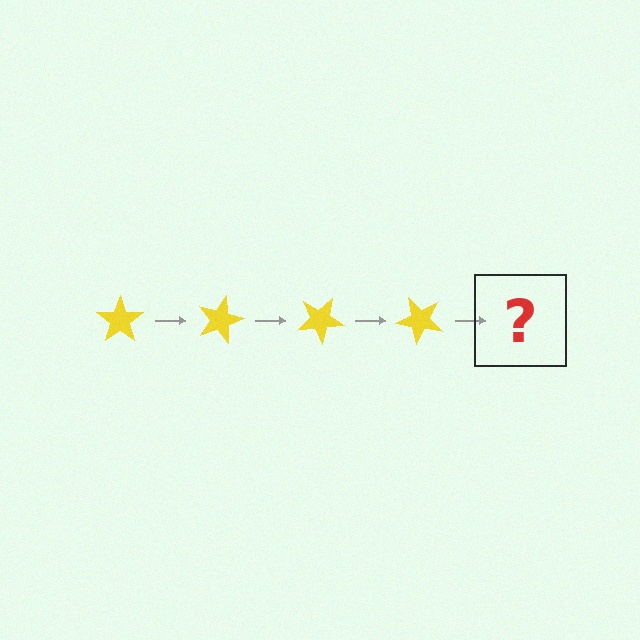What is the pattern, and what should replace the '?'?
The pattern is that the star rotates 15 degrees each step. The '?' should be a yellow star rotated 60 degrees.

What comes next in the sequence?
The next element should be a yellow star rotated 60 degrees.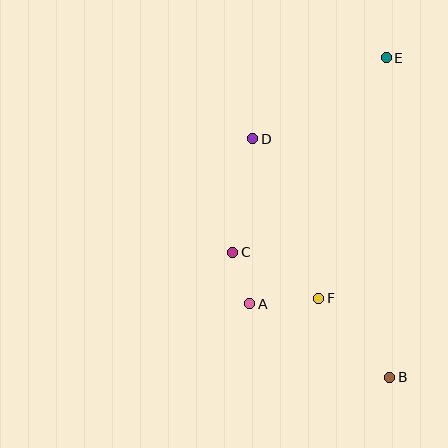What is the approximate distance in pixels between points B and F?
The distance between B and F is approximately 106 pixels.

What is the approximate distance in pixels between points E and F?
The distance between E and F is approximately 250 pixels.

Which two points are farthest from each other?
Points B and E are farthest from each other.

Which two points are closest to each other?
Points A and C are closest to each other.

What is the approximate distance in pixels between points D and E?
The distance between D and E is approximately 156 pixels.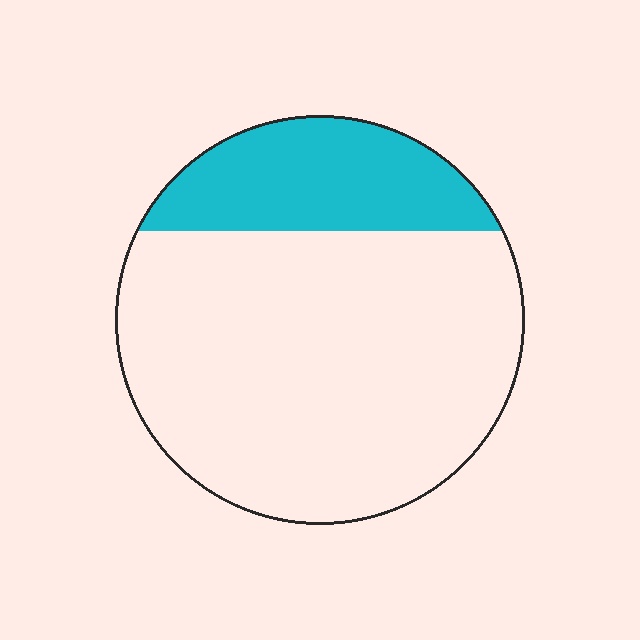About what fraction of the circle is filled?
About one quarter (1/4).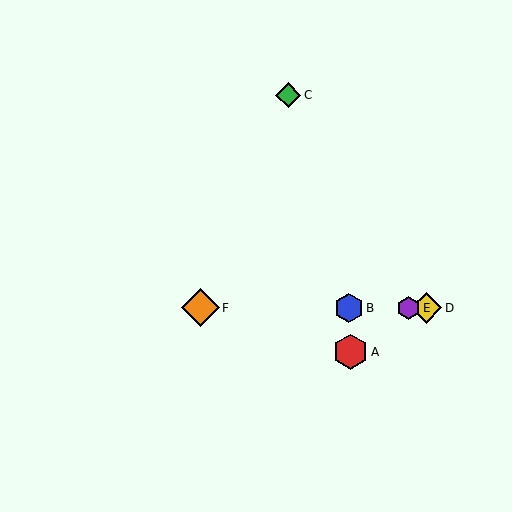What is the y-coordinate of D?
Object D is at y≈308.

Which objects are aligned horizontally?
Objects B, D, E, F are aligned horizontally.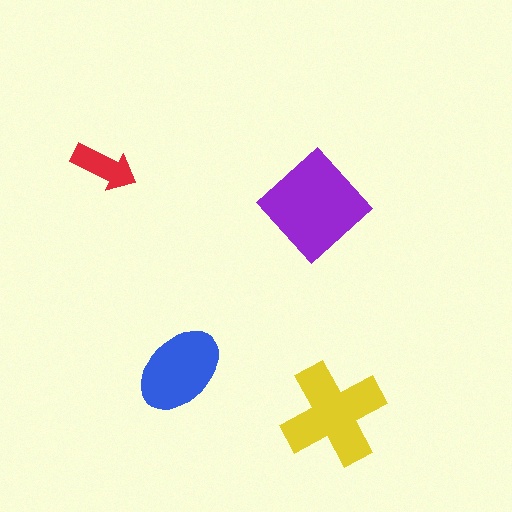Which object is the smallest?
The red arrow.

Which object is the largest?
The purple diamond.